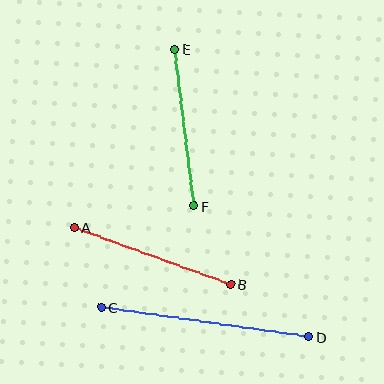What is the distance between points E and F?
The distance is approximately 158 pixels.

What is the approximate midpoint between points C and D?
The midpoint is at approximately (205, 322) pixels.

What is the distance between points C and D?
The distance is approximately 209 pixels.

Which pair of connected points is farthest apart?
Points C and D are farthest apart.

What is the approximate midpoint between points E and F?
The midpoint is at approximately (185, 128) pixels.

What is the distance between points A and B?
The distance is approximately 167 pixels.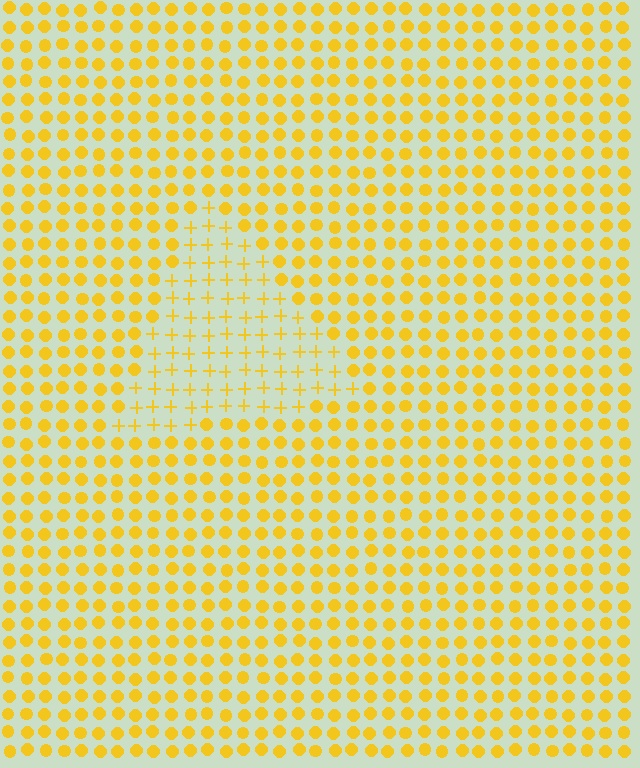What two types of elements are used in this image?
The image uses plus signs inside the triangle region and circles outside it.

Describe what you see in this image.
The image is filled with small yellow elements arranged in a uniform grid. A triangle-shaped region contains plus signs, while the surrounding area contains circles. The boundary is defined purely by the change in element shape.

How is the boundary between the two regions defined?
The boundary is defined by a change in element shape: plus signs inside vs. circles outside. All elements share the same color and spacing.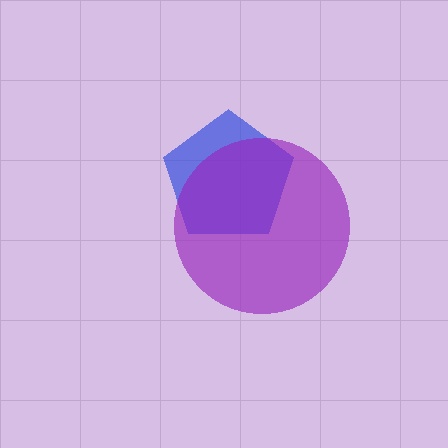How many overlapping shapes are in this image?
There are 2 overlapping shapes in the image.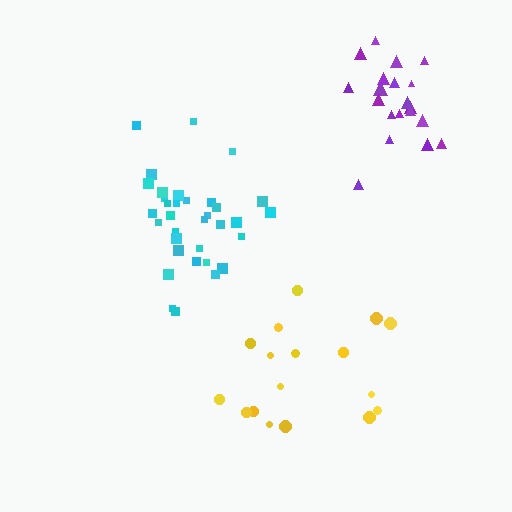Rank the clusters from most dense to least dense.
purple, cyan, yellow.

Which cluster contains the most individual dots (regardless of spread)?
Cyan (34).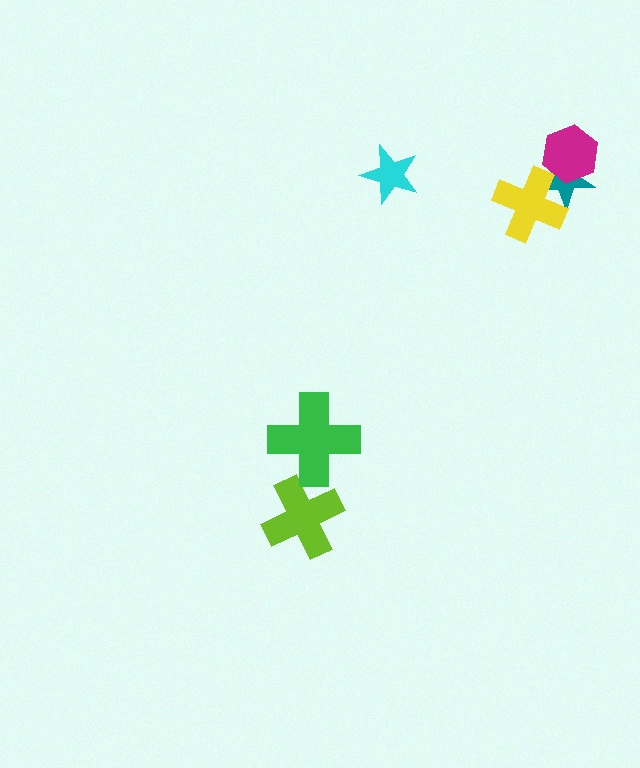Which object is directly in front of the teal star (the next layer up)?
The yellow cross is directly in front of the teal star.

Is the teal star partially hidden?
Yes, it is partially covered by another shape.